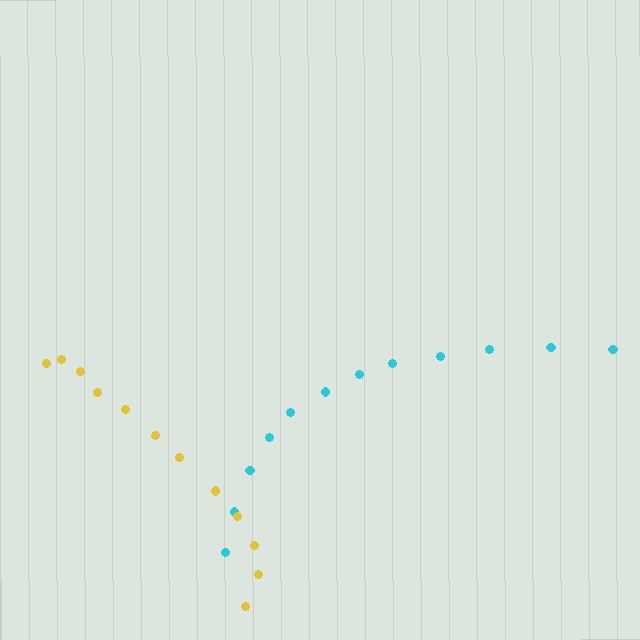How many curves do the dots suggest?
There are 2 distinct paths.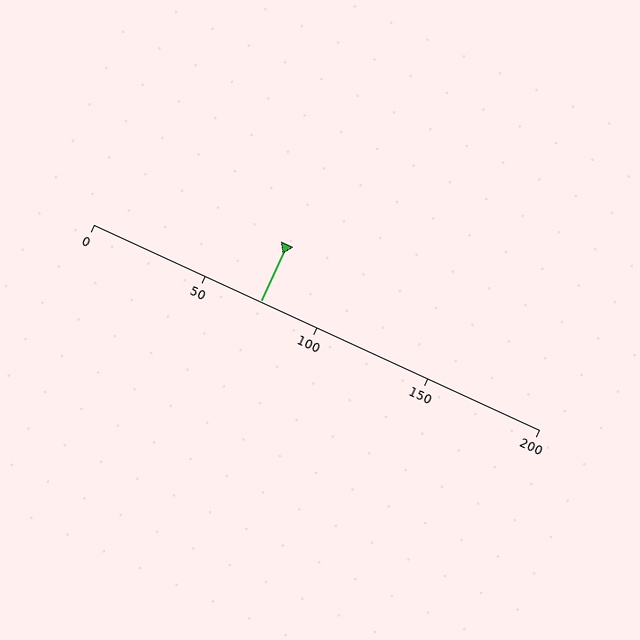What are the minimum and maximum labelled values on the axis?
The axis runs from 0 to 200.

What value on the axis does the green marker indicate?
The marker indicates approximately 75.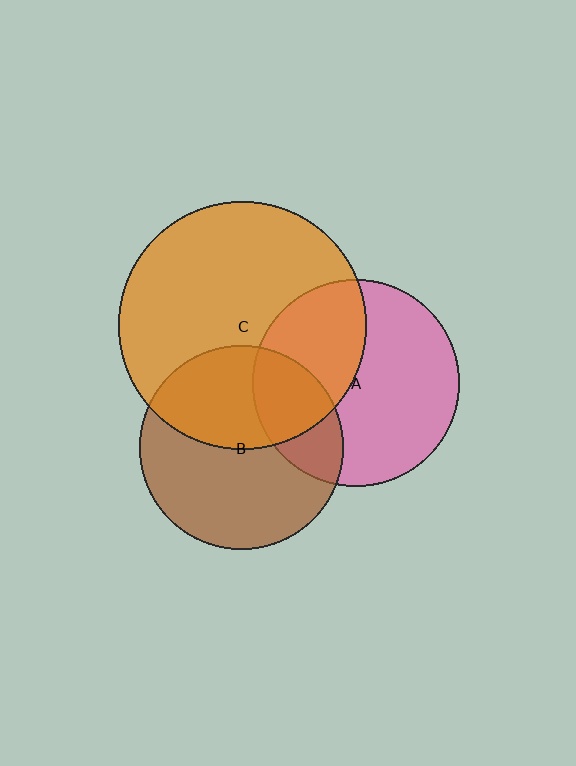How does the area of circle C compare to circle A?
Approximately 1.4 times.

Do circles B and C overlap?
Yes.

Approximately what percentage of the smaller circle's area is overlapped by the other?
Approximately 40%.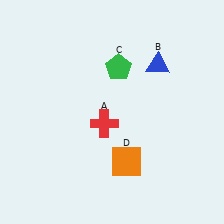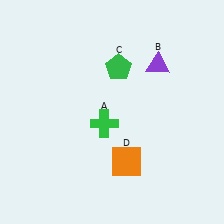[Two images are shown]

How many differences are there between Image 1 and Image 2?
There are 2 differences between the two images.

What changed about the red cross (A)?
In Image 1, A is red. In Image 2, it changed to green.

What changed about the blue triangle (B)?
In Image 1, B is blue. In Image 2, it changed to purple.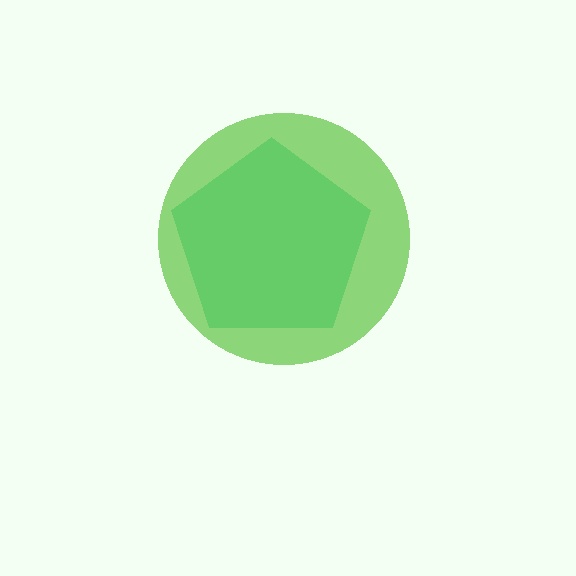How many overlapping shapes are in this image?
There are 2 overlapping shapes in the image.